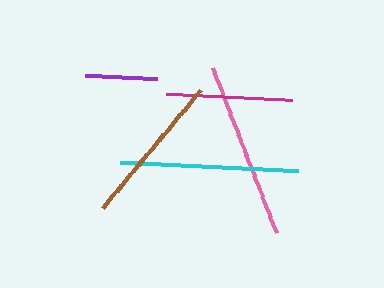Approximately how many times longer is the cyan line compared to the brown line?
The cyan line is approximately 1.2 times the length of the brown line.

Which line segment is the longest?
The cyan line is the longest at approximately 178 pixels.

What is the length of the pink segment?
The pink segment is approximately 178 pixels long.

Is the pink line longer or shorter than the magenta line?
The pink line is longer than the magenta line.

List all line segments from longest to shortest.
From longest to shortest: cyan, pink, brown, magenta, purple.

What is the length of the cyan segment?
The cyan segment is approximately 178 pixels long.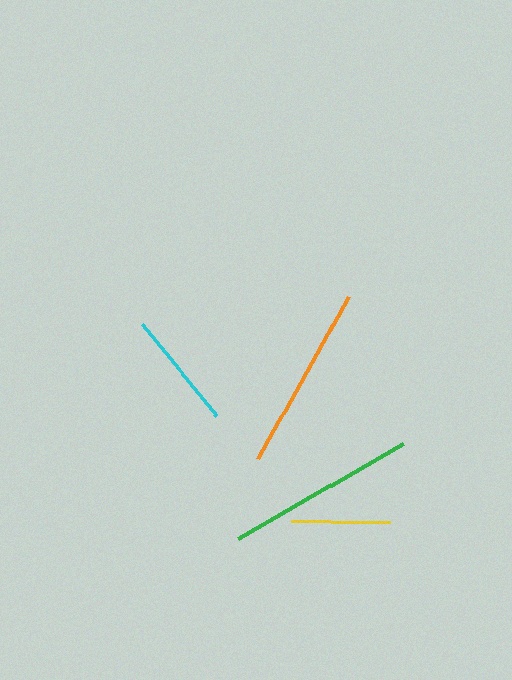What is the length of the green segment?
The green segment is approximately 191 pixels long.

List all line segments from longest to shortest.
From longest to shortest: green, orange, cyan, yellow.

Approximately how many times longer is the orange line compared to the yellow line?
The orange line is approximately 1.9 times the length of the yellow line.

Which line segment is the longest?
The green line is the longest at approximately 191 pixels.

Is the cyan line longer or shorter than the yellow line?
The cyan line is longer than the yellow line.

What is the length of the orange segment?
The orange segment is approximately 186 pixels long.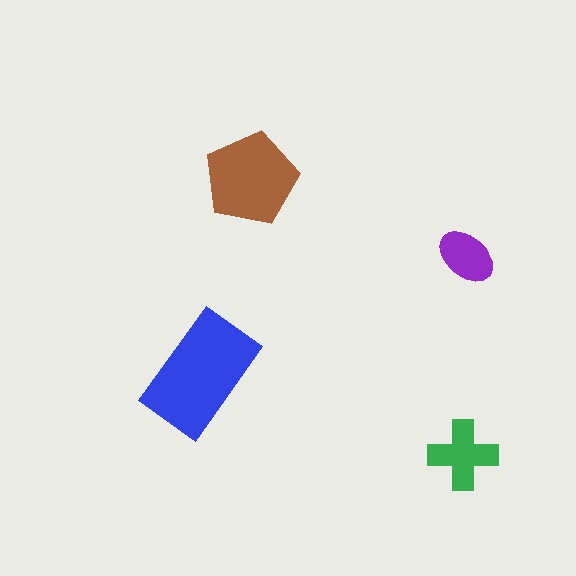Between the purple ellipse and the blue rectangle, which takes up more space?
The blue rectangle.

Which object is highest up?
The brown pentagon is topmost.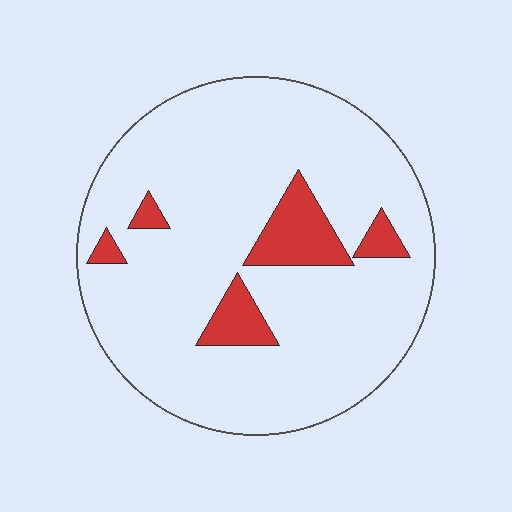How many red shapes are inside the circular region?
5.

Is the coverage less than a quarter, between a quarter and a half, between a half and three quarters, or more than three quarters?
Less than a quarter.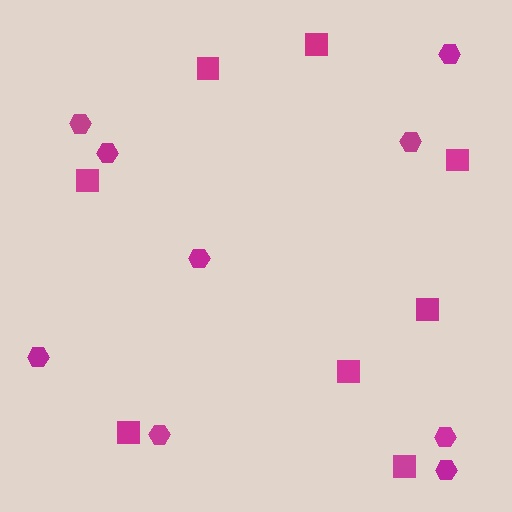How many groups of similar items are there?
There are 2 groups: one group of hexagons (9) and one group of squares (8).